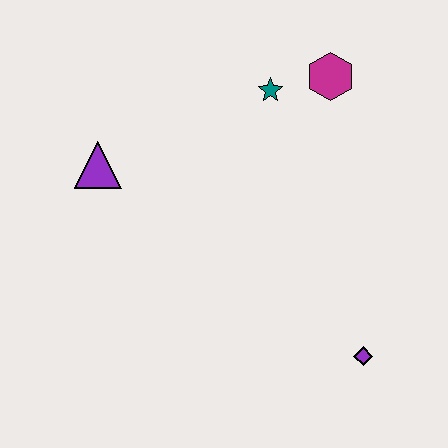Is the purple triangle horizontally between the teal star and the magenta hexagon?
No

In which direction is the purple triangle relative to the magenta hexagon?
The purple triangle is to the left of the magenta hexagon.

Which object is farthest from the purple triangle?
The purple diamond is farthest from the purple triangle.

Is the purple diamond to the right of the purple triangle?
Yes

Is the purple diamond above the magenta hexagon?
No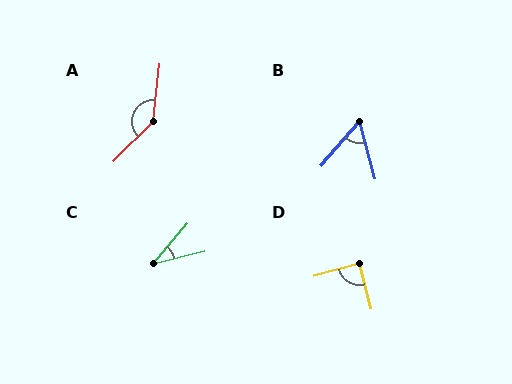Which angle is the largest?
A, at approximately 141 degrees.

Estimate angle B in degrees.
Approximately 55 degrees.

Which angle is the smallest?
C, at approximately 36 degrees.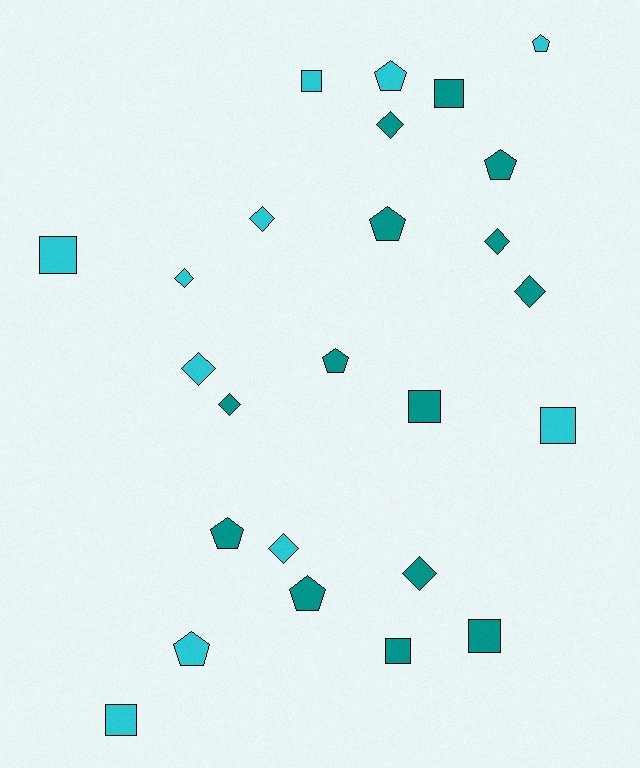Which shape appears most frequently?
Diamond, with 9 objects.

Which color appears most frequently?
Teal, with 14 objects.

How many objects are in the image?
There are 25 objects.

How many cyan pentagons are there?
There are 3 cyan pentagons.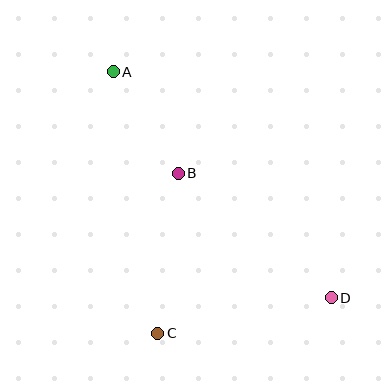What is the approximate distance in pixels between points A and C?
The distance between A and C is approximately 265 pixels.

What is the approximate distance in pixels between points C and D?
The distance between C and D is approximately 177 pixels.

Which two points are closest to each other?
Points A and B are closest to each other.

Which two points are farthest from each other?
Points A and D are farthest from each other.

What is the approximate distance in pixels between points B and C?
The distance between B and C is approximately 161 pixels.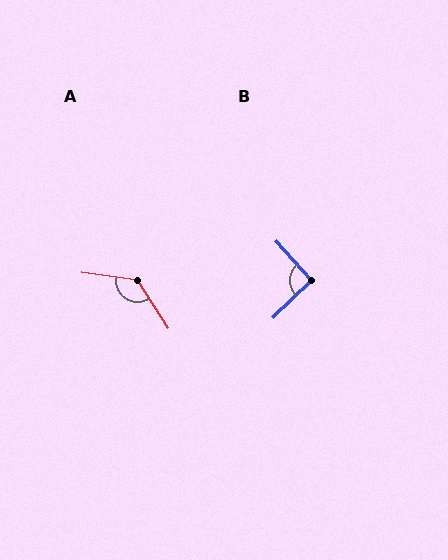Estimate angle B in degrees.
Approximately 93 degrees.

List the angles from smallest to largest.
B (93°), A (130°).